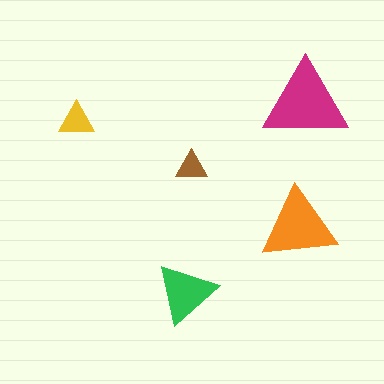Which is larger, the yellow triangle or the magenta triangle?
The magenta one.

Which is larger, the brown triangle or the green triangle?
The green one.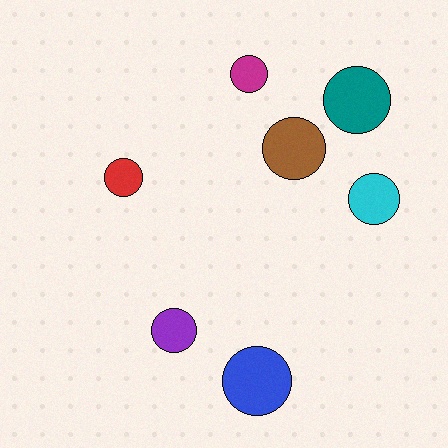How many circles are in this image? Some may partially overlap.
There are 7 circles.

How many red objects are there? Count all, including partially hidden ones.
There is 1 red object.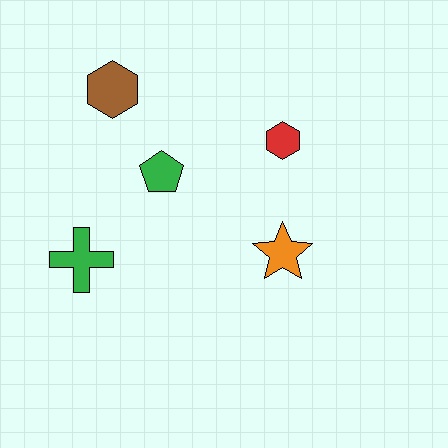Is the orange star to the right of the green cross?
Yes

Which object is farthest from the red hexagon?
The green cross is farthest from the red hexagon.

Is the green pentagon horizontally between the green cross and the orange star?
Yes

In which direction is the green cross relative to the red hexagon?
The green cross is to the left of the red hexagon.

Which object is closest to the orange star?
The red hexagon is closest to the orange star.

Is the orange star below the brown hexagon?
Yes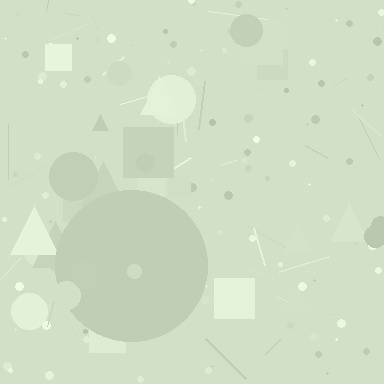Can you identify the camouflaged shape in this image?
The camouflaged shape is a circle.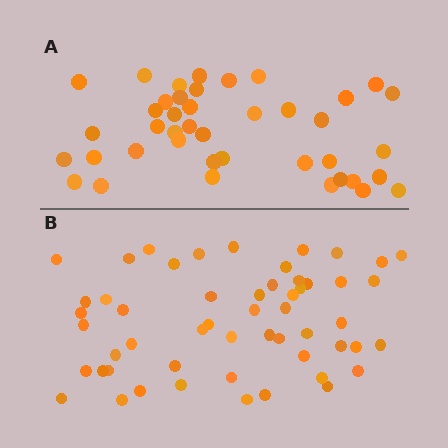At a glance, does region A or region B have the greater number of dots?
Region B (the bottom region) has more dots.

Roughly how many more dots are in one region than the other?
Region B has approximately 15 more dots than region A.